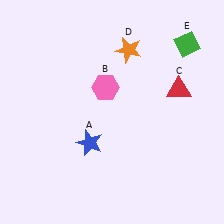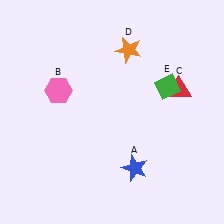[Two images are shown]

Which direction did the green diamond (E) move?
The green diamond (E) moved down.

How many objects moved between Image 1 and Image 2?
3 objects moved between the two images.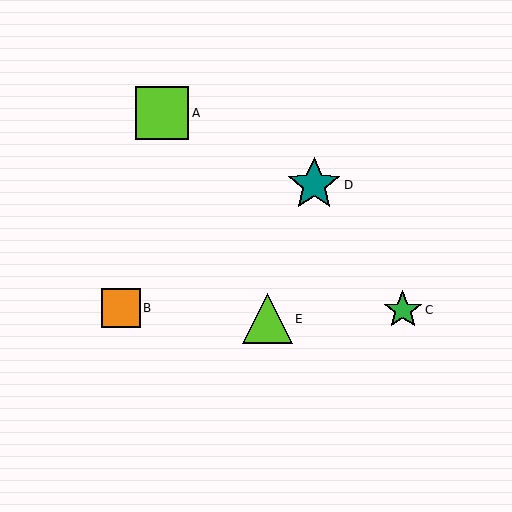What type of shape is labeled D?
Shape D is a teal star.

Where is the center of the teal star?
The center of the teal star is at (314, 185).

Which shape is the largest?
The teal star (labeled D) is the largest.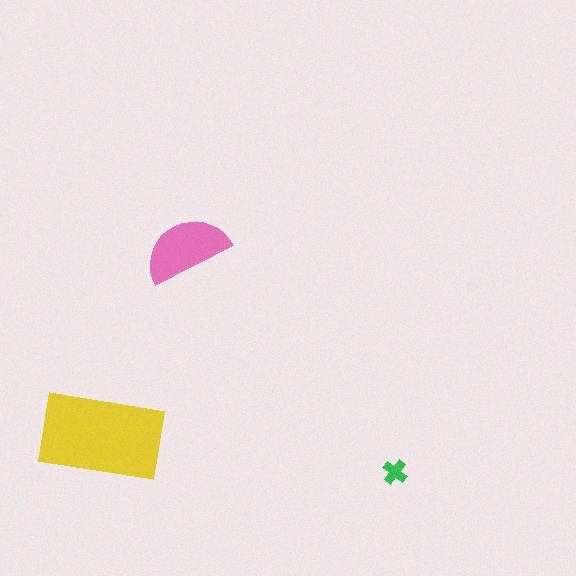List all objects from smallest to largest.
The green cross, the pink semicircle, the yellow rectangle.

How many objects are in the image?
There are 3 objects in the image.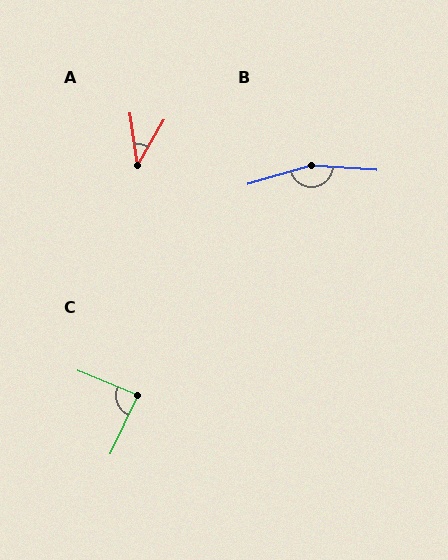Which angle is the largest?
B, at approximately 159 degrees.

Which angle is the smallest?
A, at approximately 39 degrees.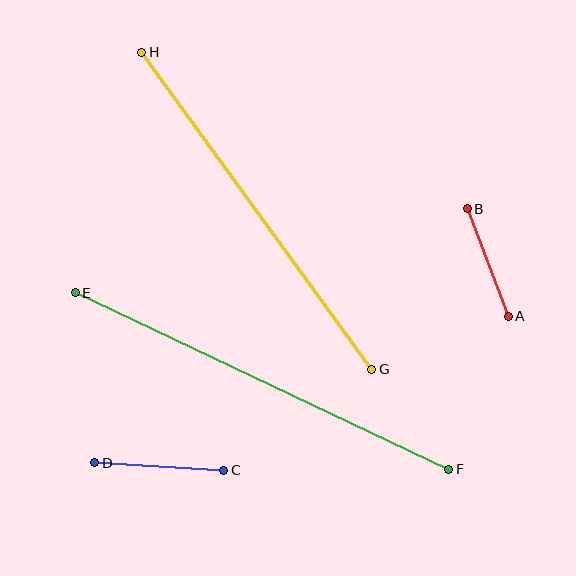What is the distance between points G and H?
The distance is approximately 392 pixels.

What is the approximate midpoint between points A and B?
The midpoint is at approximately (488, 263) pixels.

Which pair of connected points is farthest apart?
Points E and F are farthest apart.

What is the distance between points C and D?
The distance is approximately 129 pixels.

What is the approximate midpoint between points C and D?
The midpoint is at approximately (159, 467) pixels.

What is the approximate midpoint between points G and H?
The midpoint is at approximately (257, 211) pixels.